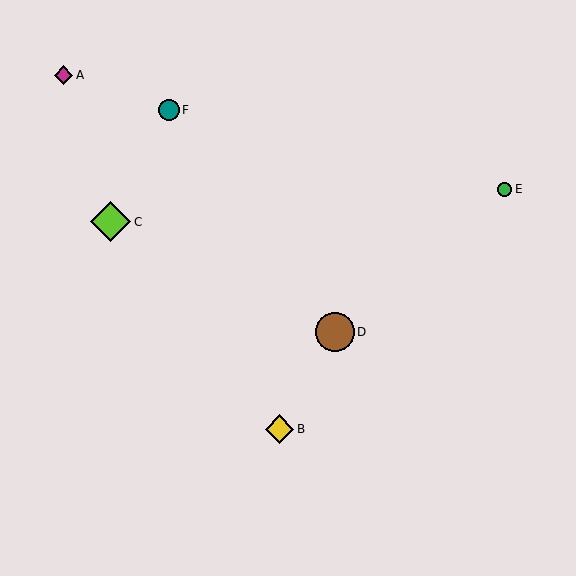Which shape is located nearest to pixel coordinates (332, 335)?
The brown circle (labeled D) at (335, 332) is nearest to that location.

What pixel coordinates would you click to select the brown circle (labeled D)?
Click at (335, 332) to select the brown circle D.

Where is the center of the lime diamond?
The center of the lime diamond is at (111, 222).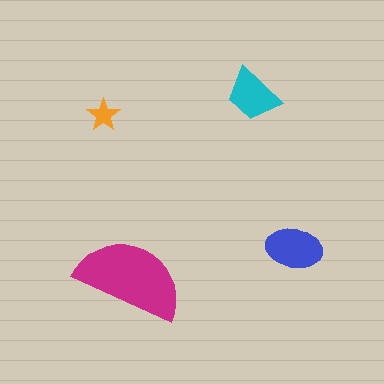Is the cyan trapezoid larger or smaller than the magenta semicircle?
Smaller.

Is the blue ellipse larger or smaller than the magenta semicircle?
Smaller.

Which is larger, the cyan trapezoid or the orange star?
The cyan trapezoid.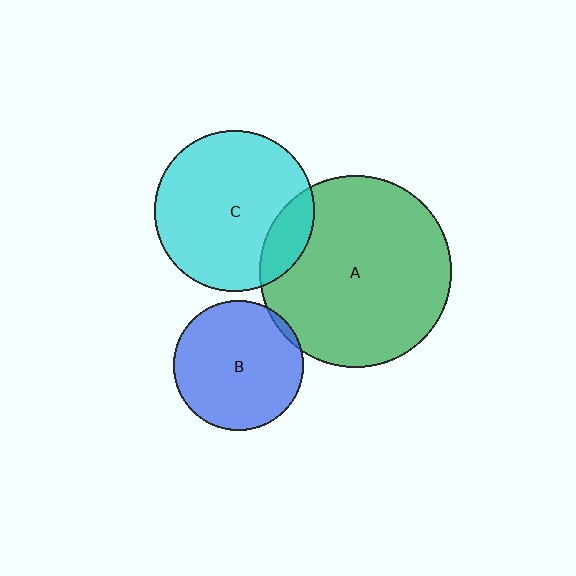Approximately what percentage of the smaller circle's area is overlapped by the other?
Approximately 15%.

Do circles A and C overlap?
Yes.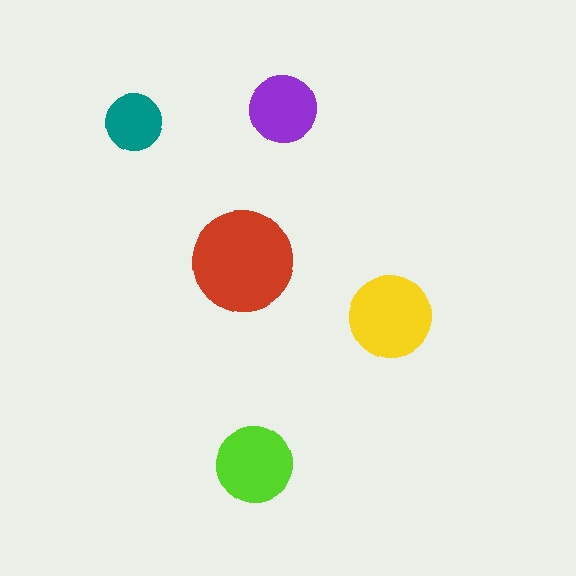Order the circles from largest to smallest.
the red one, the yellow one, the lime one, the purple one, the teal one.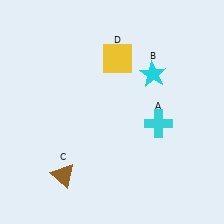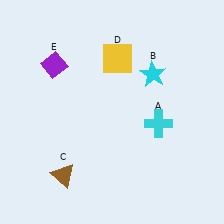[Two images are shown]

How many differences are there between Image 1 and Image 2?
There is 1 difference between the two images.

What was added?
A purple diamond (E) was added in Image 2.